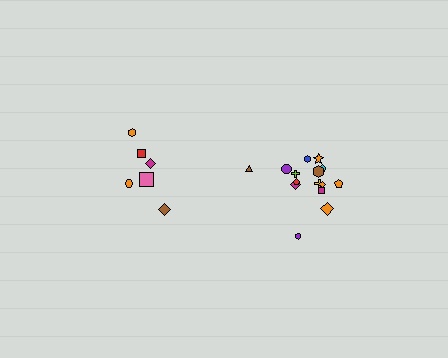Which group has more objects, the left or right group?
The right group.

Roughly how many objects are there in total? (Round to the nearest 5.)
Roughly 20 objects in total.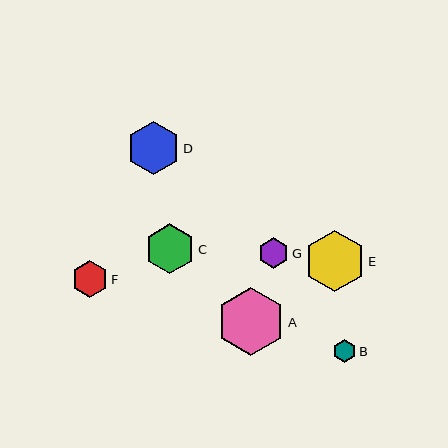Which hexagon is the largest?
Hexagon A is the largest with a size of approximately 69 pixels.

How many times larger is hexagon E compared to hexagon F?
Hexagon E is approximately 1.7 times the size of hexagon F.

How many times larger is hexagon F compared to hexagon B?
Hexagon F is approximately 1.6 times the size of hexagon B.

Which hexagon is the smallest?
Hexagon B is the smallest with a size of approximately 24 pixels.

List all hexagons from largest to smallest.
From largest to smallest: A, E, D, C, F, G, B.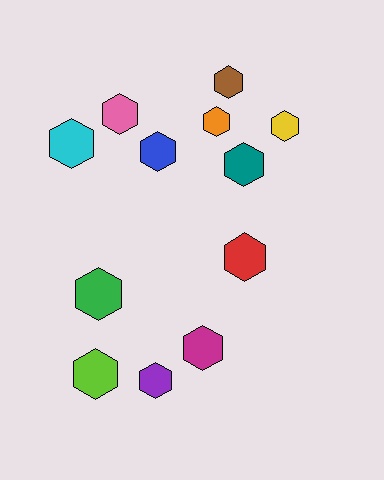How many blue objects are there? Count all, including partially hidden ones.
There is 1 blue object.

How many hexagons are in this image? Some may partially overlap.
There are 12 hexagons.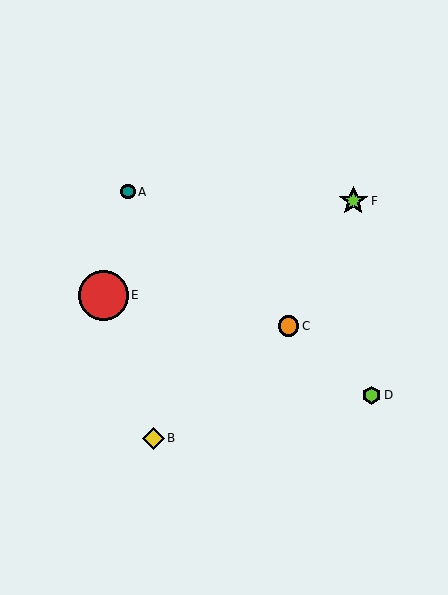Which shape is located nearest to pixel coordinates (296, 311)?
The orange circle (labeled C) at (288, 326) is nearest to that location.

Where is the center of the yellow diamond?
The center of the yellow diamond is at (154, 438).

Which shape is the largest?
The red circle (labeled E) is the largest.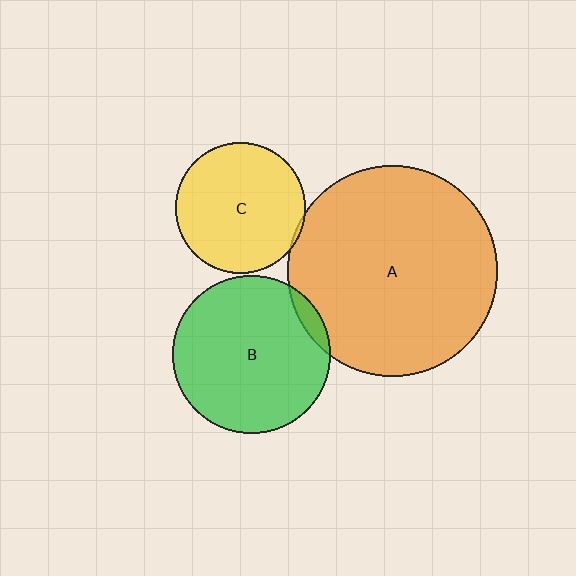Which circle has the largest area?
Circle A (orange).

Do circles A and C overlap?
Yes.